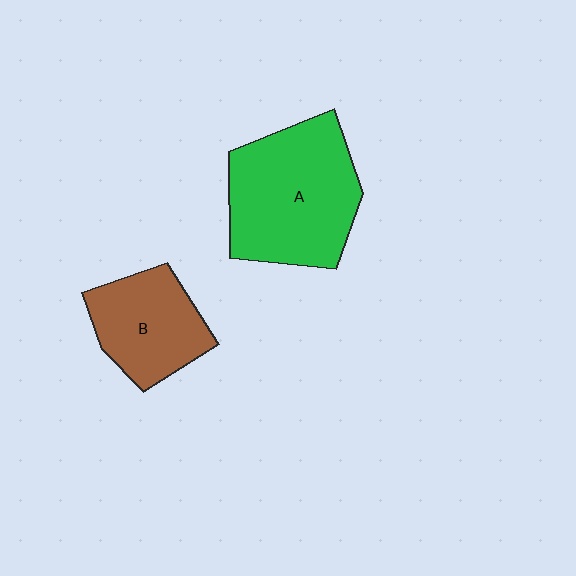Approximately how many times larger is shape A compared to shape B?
Approximately 1.6 times.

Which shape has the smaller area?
Shape B (brown).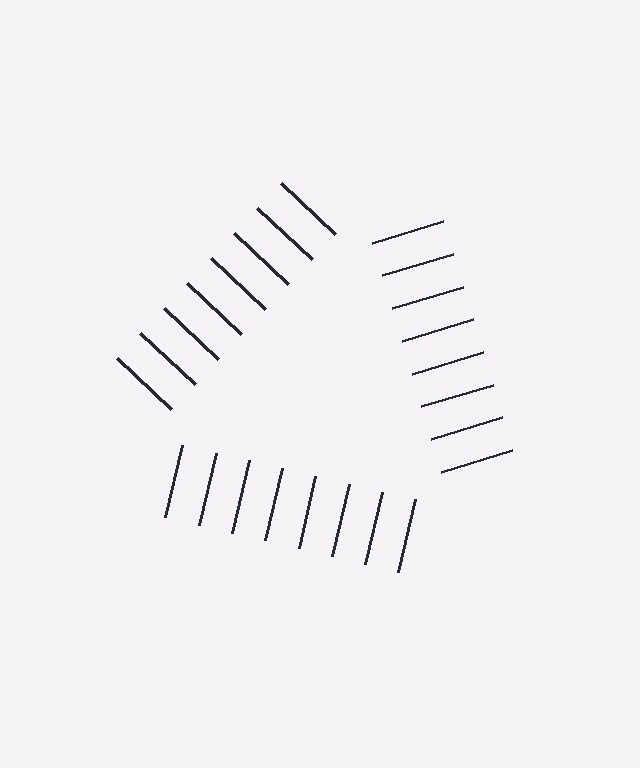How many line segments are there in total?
24 — 8 along each of the 3 edges.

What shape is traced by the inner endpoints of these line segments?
An illusory triangle — the line segments terminate on its edges but no continuous stroke is drawn.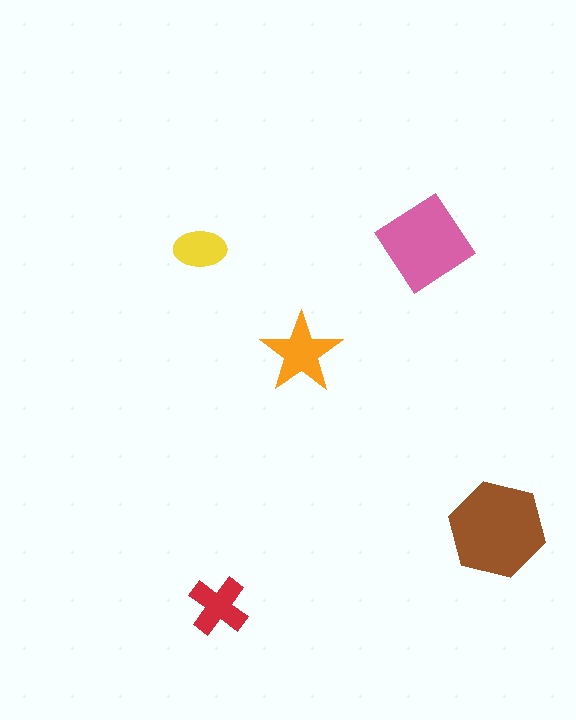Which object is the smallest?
The yellow ellipse.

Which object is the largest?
The brown hexagon.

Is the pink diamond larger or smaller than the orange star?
Larger.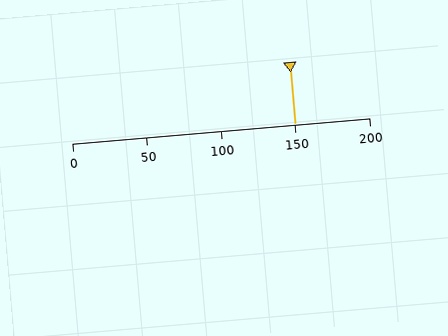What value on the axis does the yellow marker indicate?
The marker indicates approximately 150.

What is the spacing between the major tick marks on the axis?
The major ticks are spaced 50 apart.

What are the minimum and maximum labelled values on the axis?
The axis runs from 0 to 200.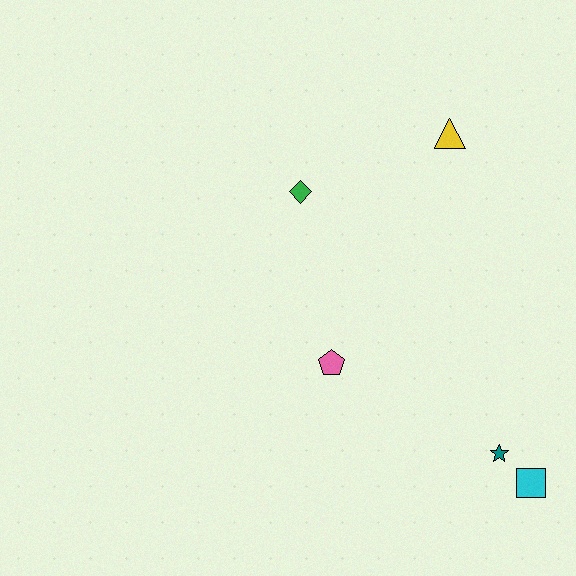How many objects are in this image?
There are 5 objects.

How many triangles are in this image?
There is 1 triangle.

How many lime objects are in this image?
There are no lime objects.